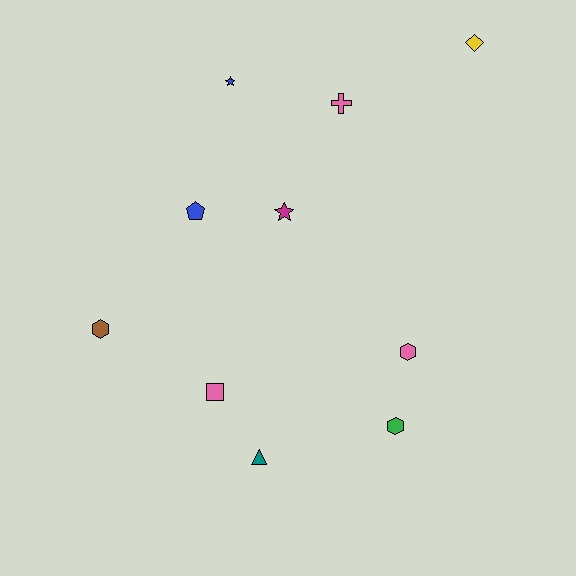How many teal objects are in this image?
There is 1 teal object.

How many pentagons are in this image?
There is 1 pentagon.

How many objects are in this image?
There are 10 objects.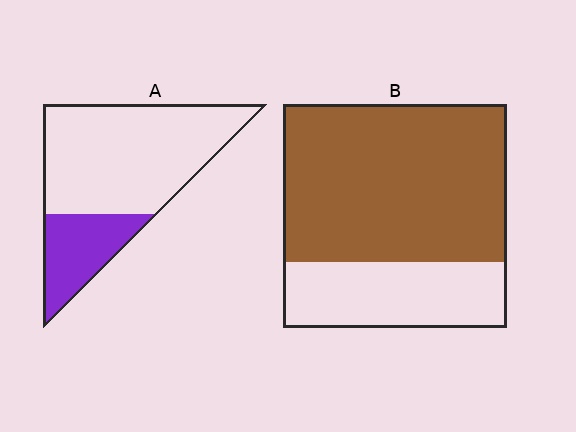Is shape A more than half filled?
No.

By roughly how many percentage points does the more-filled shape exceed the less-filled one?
By roughly 45 percentage points (B over A).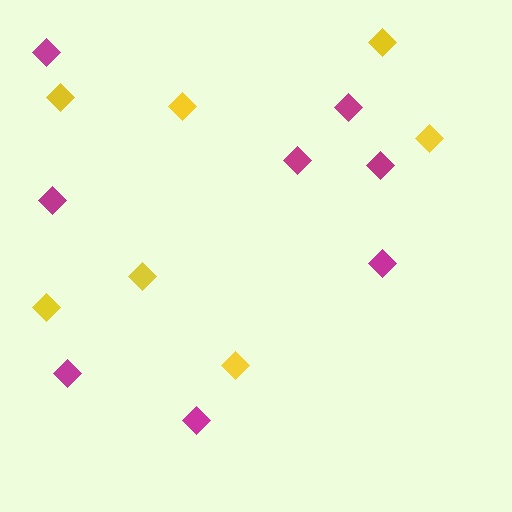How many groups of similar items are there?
There are 2 groups: one group of magenta diamonds (8) and one group of yellow diamonds (7).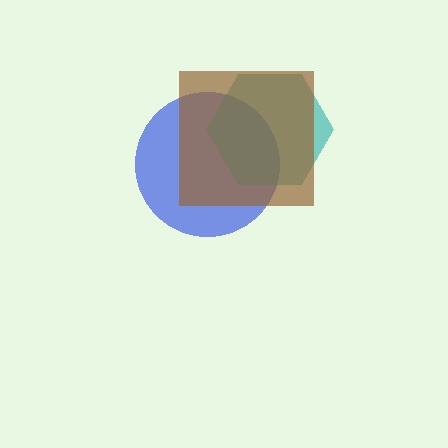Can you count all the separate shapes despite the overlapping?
Yes, there are 3 separate shapes.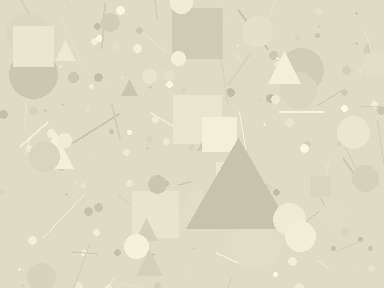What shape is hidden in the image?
A triangle is hidden in the image.